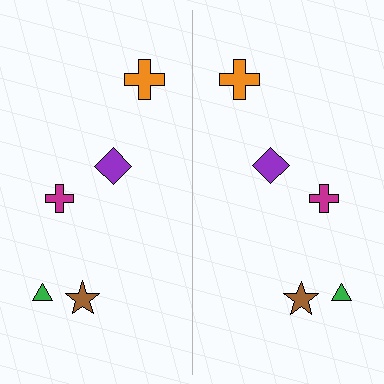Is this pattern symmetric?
Yes, this pattern has bilateral (reflection) symmetry.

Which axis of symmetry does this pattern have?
The pattern has a vertical axis of symmetry running through the center of the image.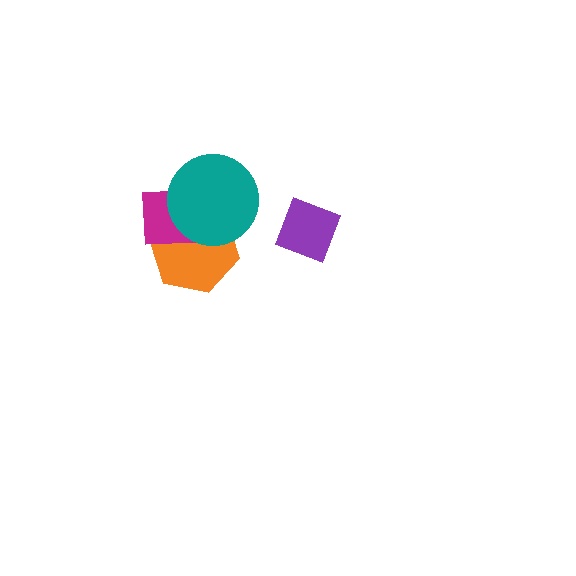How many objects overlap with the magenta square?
2 objects overlap with the magenta square.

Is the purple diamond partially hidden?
No, no other shape covers it.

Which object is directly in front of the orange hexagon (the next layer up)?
The magenta square is directly in front of the orange hexagon.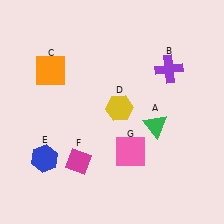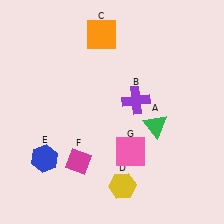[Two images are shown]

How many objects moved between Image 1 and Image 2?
3 objects moved between the two images.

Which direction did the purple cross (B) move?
The purple cross (B) moved left.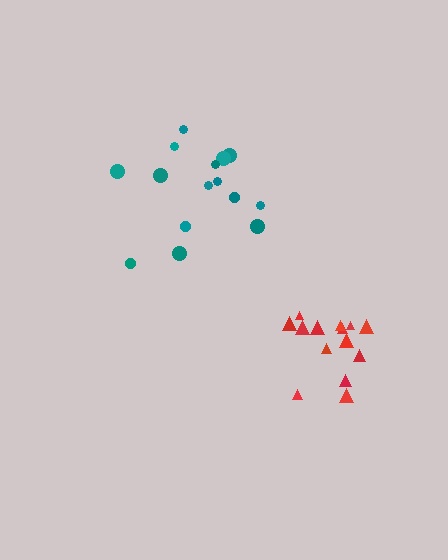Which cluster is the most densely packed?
Red.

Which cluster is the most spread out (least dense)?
Teal.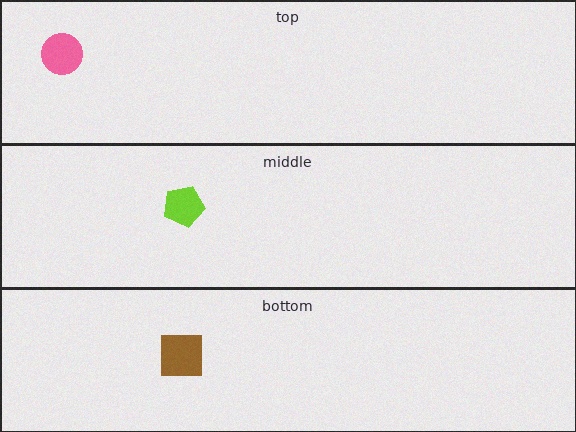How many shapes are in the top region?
1.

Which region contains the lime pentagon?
The middle region.